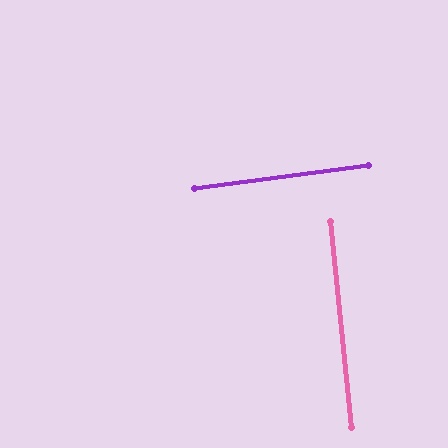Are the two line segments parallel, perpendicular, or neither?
Perpendicular — they meet at approximately 89°.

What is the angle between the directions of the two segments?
Approximately 89 degrees.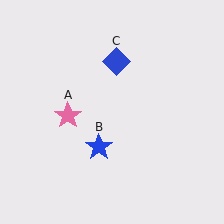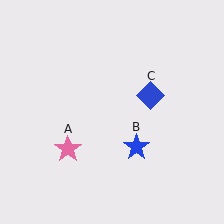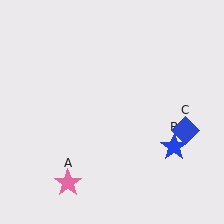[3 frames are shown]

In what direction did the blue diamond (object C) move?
The blue diamond (object C) moved down and to the right.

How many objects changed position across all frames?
3 objects changed position: pink star (object A), blue star (object B), blue diamond (object C).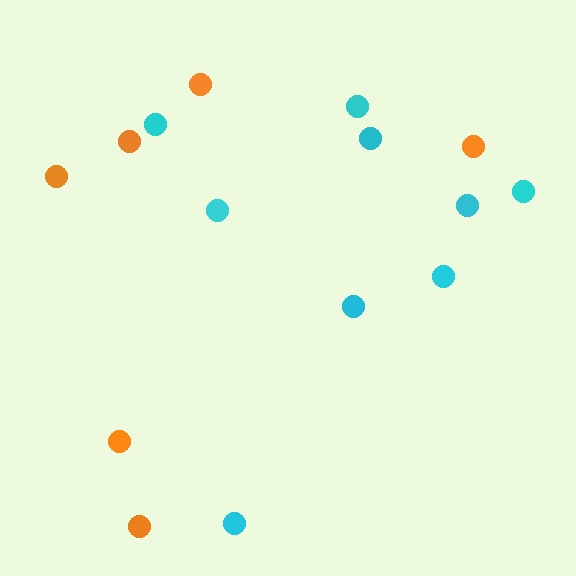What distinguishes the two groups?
There are 2 groups: one group of orange circles (6) and one group of cyan circles (9).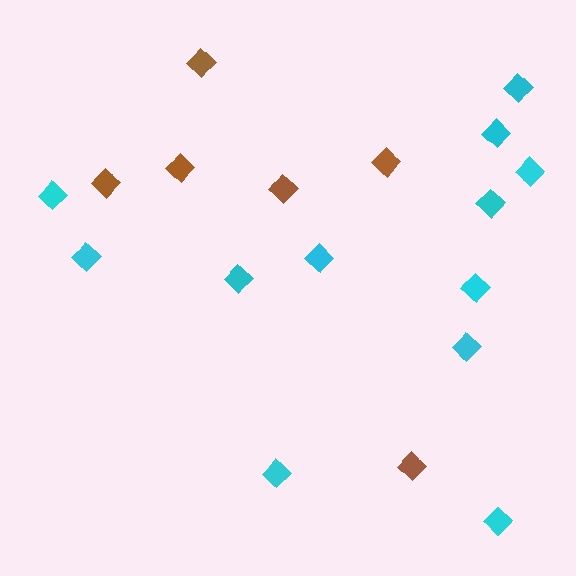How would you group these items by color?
There are 2 groups: one group of cyan diamonds (12) and one group of brown diamonds (6).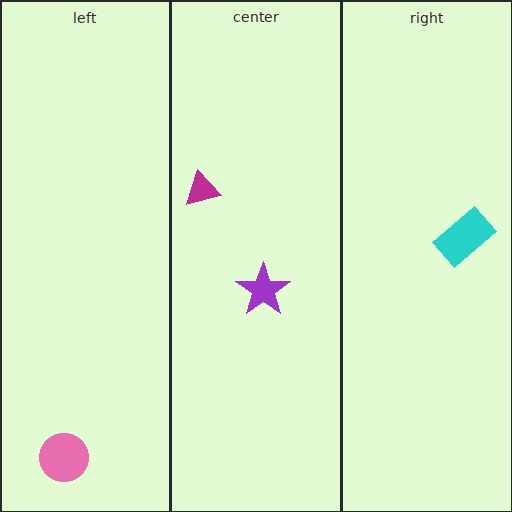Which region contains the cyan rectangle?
The right region.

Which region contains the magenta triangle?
The center region.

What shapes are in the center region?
The purple star, the magenta triangle.